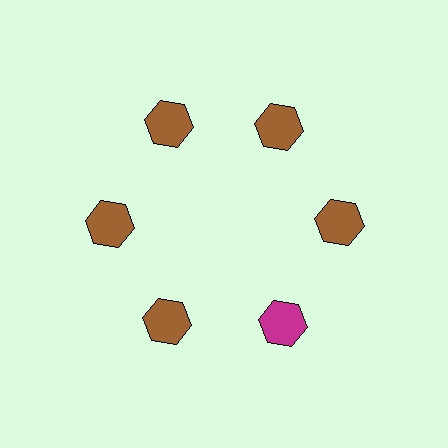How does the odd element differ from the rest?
It has a different color: magenta instead of brown.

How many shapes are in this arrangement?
There are 6 shapes arranged in a ring pattern.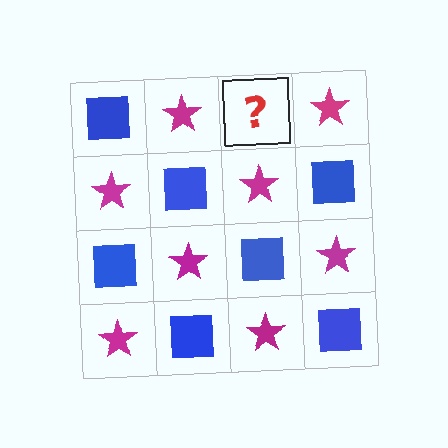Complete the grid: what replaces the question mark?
The question mark should be replaced with a blue square.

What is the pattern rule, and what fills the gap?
The rule is that it alternates blue square and magenta star in a checkerboard pattern. The gap should be filled with a blue square.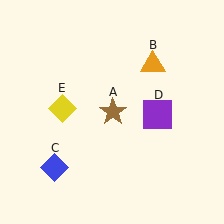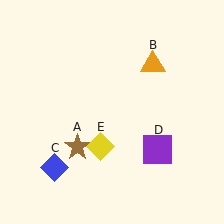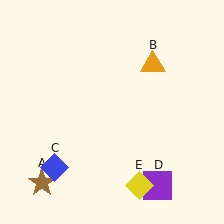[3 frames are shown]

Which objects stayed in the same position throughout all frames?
Orange triangle (object B) and blue diamond (object C) remained stationary.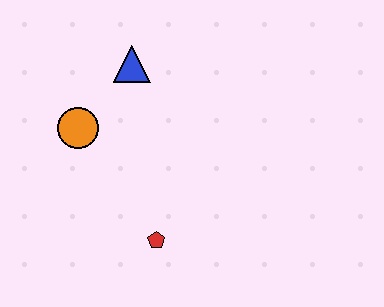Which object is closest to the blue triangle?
The orange circle is closest to the blue triangle.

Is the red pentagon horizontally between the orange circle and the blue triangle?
No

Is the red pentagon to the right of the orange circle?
Yes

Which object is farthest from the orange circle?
The red pentagon is farthest from the orange circle.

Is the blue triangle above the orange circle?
Yes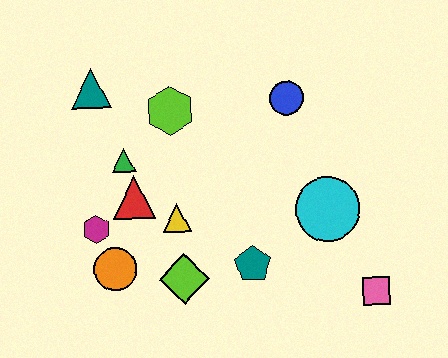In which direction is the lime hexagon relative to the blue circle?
The lime hexagon is to the left of the blue circle.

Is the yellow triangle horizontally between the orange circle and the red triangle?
No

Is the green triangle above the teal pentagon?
Yes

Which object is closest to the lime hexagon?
The green triangle is closest to the lime hexagon.